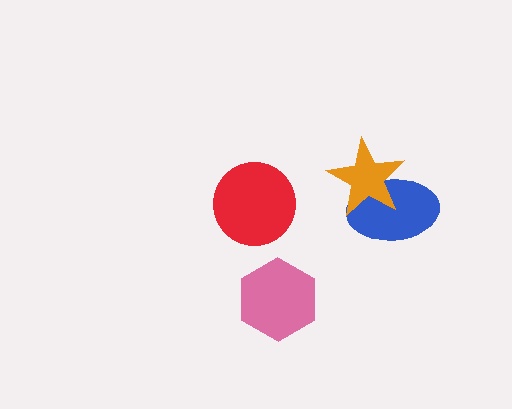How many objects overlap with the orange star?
1 object overlaps with the orange star.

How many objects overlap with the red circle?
0 objects overlap with the red circle.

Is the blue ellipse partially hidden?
Yes, it is partially covered by another shape.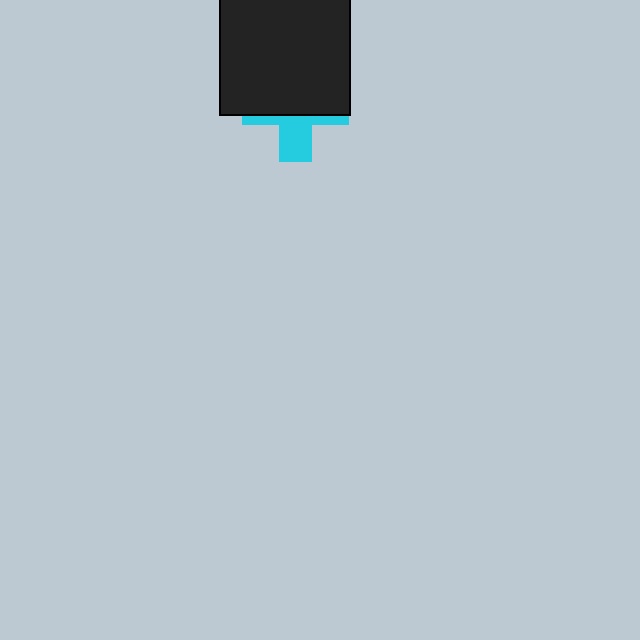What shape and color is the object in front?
The object in front is a black square.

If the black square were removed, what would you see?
You would see the complete cyan cross.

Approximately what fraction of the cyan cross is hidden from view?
Roughly 63% of the cyan cross is hidden behind the black square.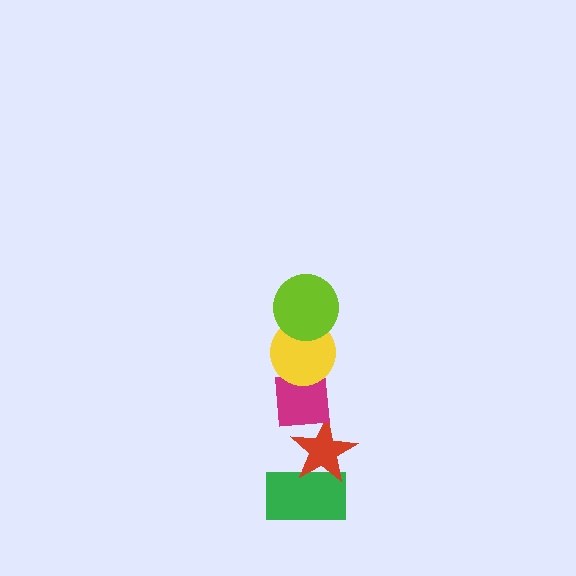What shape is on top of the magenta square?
The yellow circle is on top of the magenta square.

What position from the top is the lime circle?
The lime circle is 1st from the top.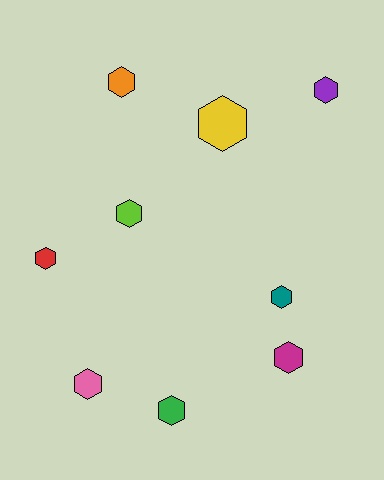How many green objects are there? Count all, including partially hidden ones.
There is 1 green object.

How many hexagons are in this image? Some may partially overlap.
There are 9 hexagons.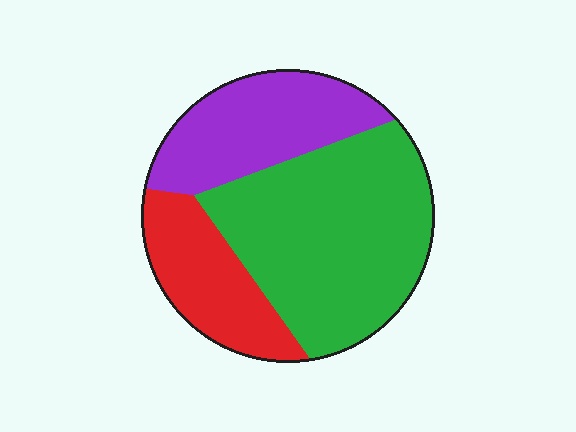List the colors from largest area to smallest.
From largest to smallest: green, purple, red.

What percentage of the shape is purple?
Purple covers around 25% of the shape.